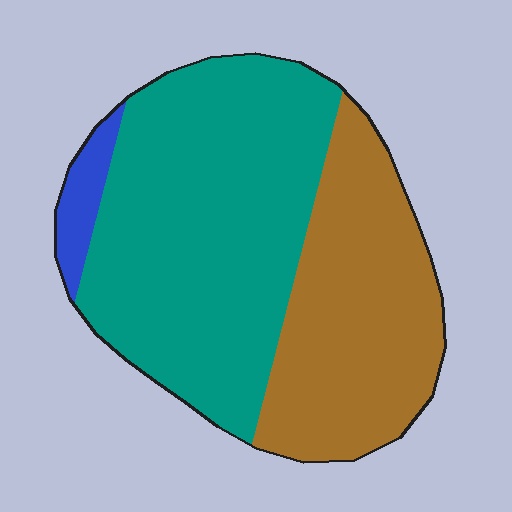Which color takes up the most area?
Teal, at roughly 60%.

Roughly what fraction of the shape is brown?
Brown takes up about three eighths (3/8) of the shape.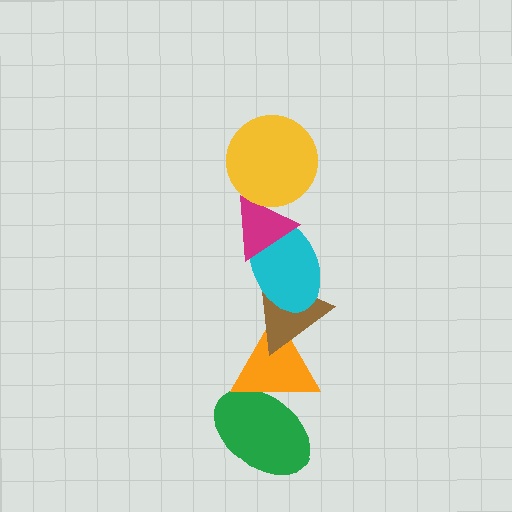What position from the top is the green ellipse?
The green ellipse is 6th from the top.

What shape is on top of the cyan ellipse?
The magenta triangle is on top of the cyan ellipse.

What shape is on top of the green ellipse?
The orange triangle is on top of the green ellipse.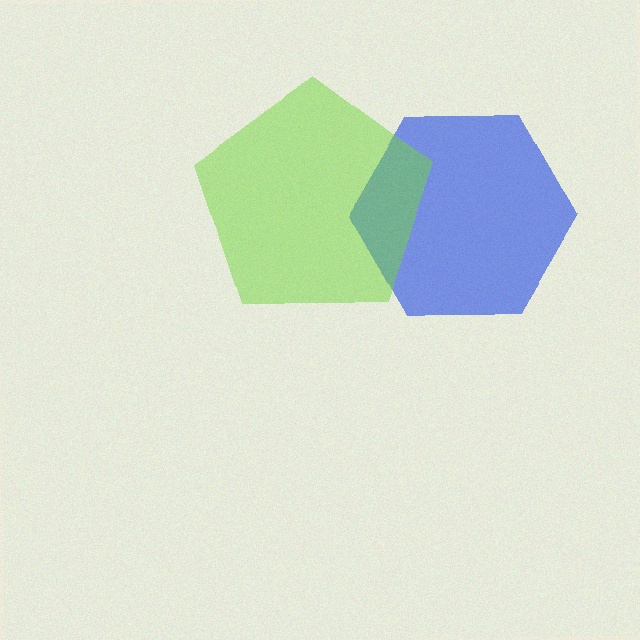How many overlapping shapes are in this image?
There are 2 overlapping shapes in the image.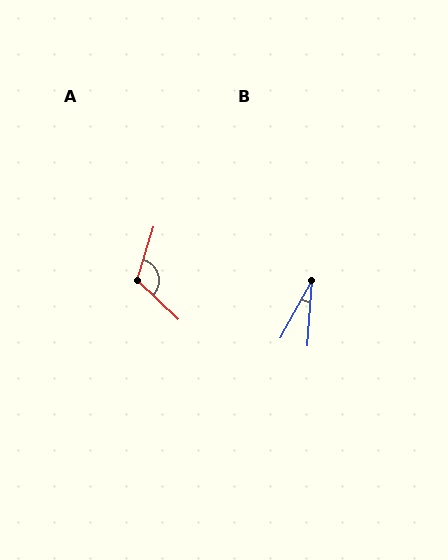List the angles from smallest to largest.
B (25°), A (116°).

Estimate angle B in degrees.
Approximately 25 degrees.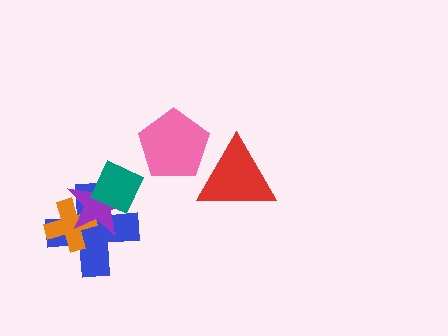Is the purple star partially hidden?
Yes, it is partially covered by another shape.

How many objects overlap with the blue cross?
3 objects overlap with the blue cross.